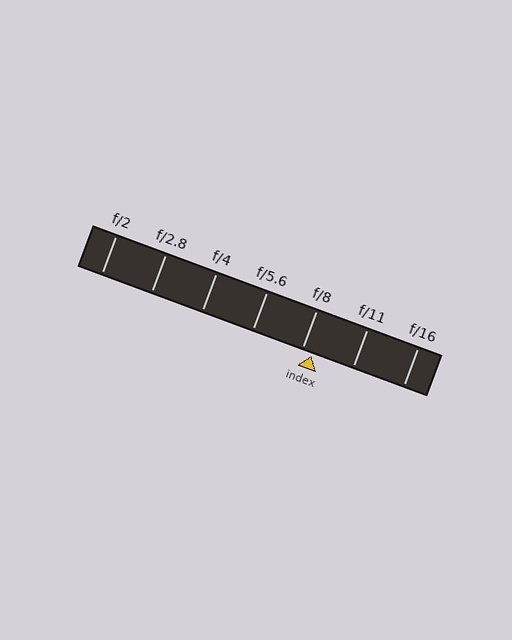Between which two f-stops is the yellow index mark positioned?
The index mark is between f/8 and f/11.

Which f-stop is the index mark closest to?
The index mark is closest to f/8.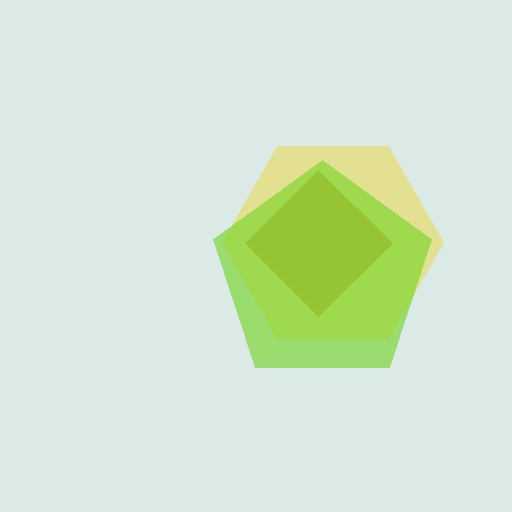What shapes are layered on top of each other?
The layered shapes are: a brown diamond, a yellow hexagon, a lime pentagon.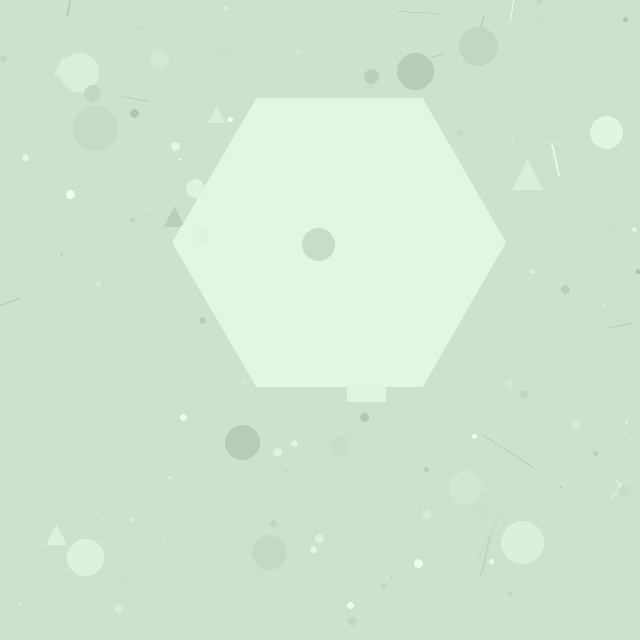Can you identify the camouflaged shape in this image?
The camouflaged shape is a hexagon.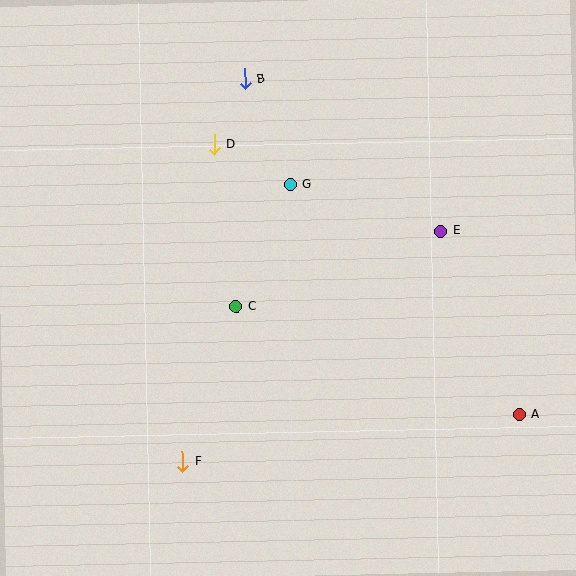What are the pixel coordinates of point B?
Point B is at (245, 78).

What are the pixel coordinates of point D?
Point D is at (214, 144).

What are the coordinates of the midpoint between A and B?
The midpoint between A and B is at (382, 246).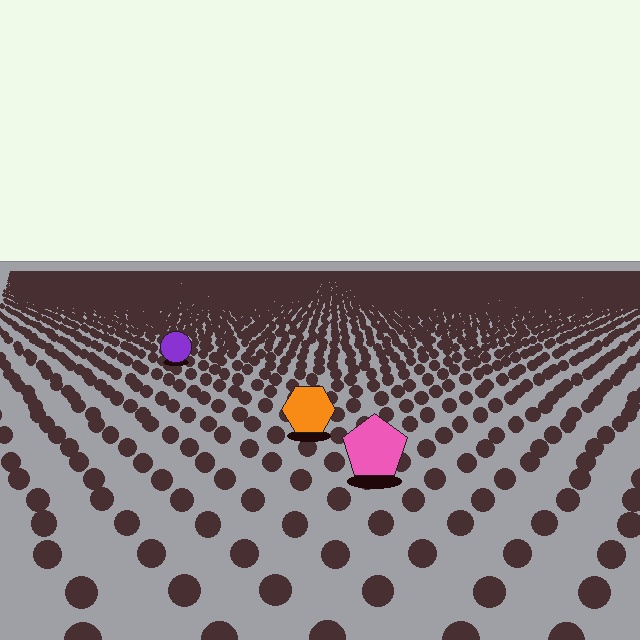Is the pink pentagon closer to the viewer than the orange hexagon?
Yes. The pink pentagon is closer — you can tell from the texture gradient: the ground texture is coarser near it.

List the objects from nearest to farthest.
From nearest to farthest: the pink pentagon, the orange hexagon, the purple circle.